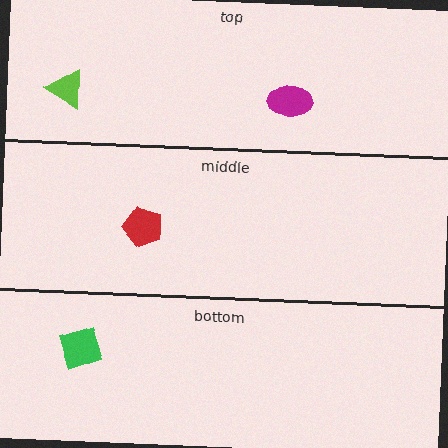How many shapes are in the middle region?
1.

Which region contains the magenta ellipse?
The top region.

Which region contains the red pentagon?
The middle region.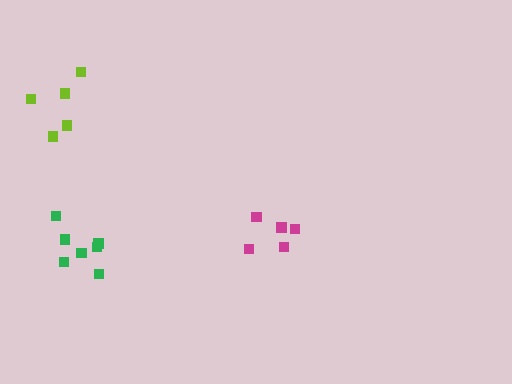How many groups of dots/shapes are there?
There are 3 groups.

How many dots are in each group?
Group 1: 5 dots, Group 2: 7 dots, Group 3: 5 dots (17 total).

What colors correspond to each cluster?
The clusters are colored: lime, green, magenta.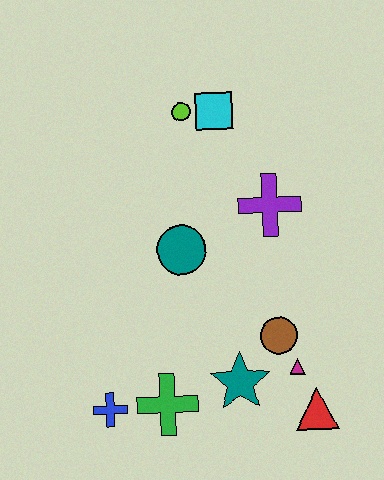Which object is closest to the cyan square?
The lime circle is closest to the cyan square.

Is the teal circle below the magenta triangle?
No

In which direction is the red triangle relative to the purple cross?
The red triangle is below the purple cross.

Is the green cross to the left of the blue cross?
No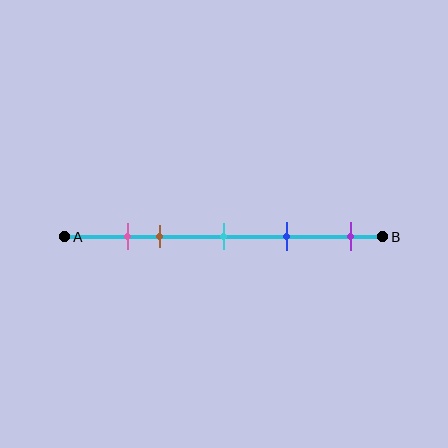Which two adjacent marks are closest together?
The pink and brown marks are the closest adjacent pair.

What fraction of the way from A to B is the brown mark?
The brown mark is approximately 30% (0.3) of the way from A to B.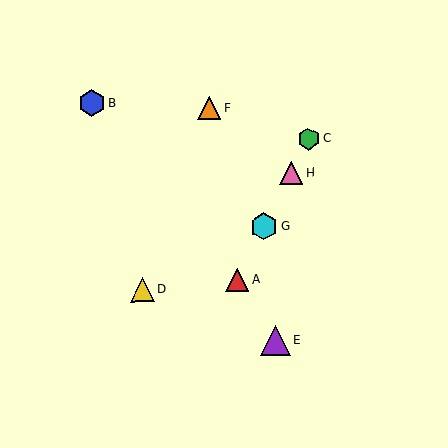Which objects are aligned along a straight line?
Objects A, C, G, H are aligned along a straight line.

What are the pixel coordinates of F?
Object F is at (209, 108).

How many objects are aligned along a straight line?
4 objects (A, C, G, H) are aligned along a straight line.